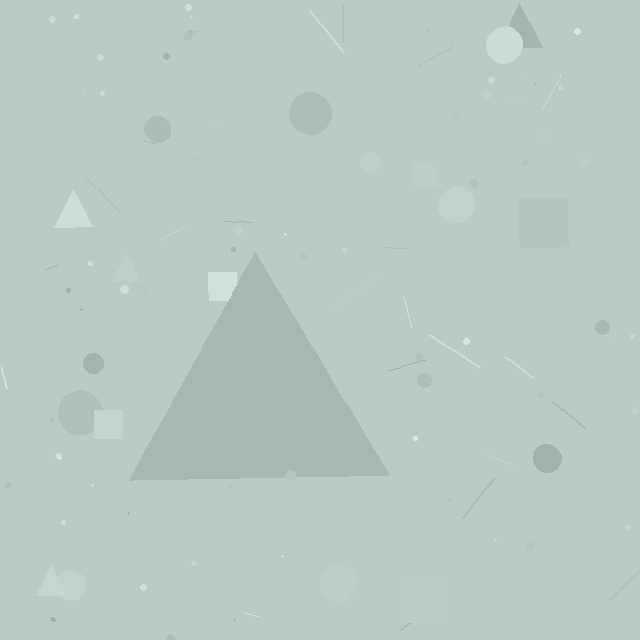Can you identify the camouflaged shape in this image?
The camouflaged shape is a triangle.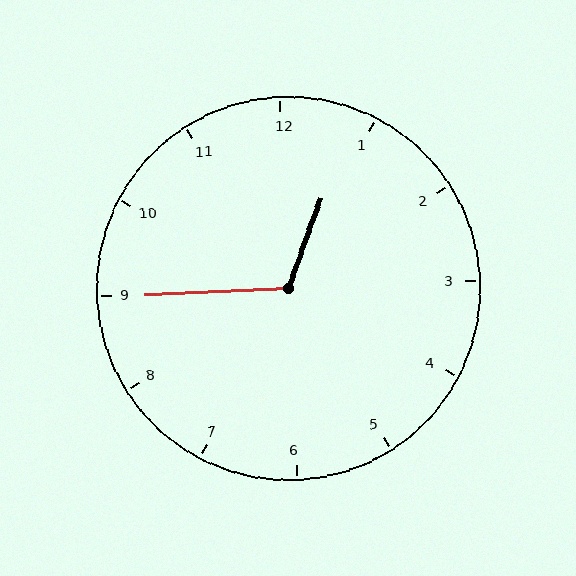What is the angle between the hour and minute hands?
Approximately 112 degrees.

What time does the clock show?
12:45.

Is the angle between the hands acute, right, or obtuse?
It is obtuse.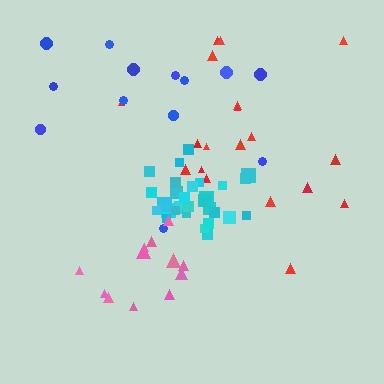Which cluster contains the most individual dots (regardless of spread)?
Cyan (29).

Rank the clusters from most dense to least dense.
cyan, pink, red, blue.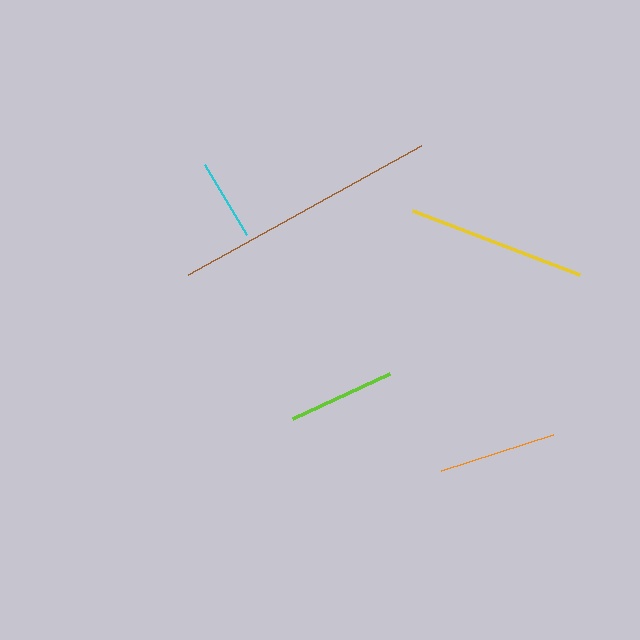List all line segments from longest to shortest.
From longest to shortest: brown, yellow, orange, lime, cyan.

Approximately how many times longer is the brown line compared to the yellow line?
The brown line is approximately 1.5 times the length of the yellow line.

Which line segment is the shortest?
The cyan line is the shortest at approximately 82 pixels.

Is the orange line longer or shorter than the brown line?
The brown line is longer than the orange line.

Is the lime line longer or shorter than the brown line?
The brown line is longer than the lime line.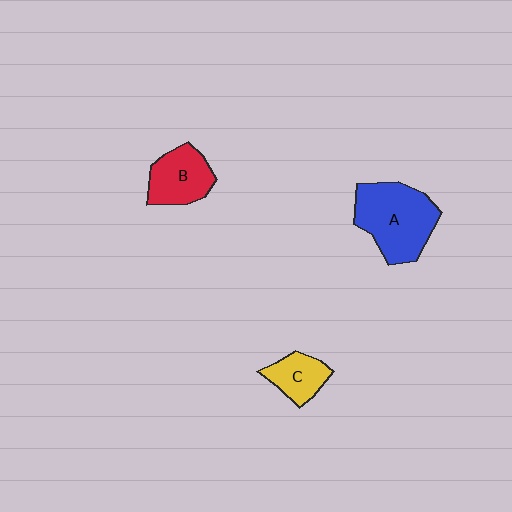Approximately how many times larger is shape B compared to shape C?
Approximately 1.4 times.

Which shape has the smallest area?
Shape C (yellow).